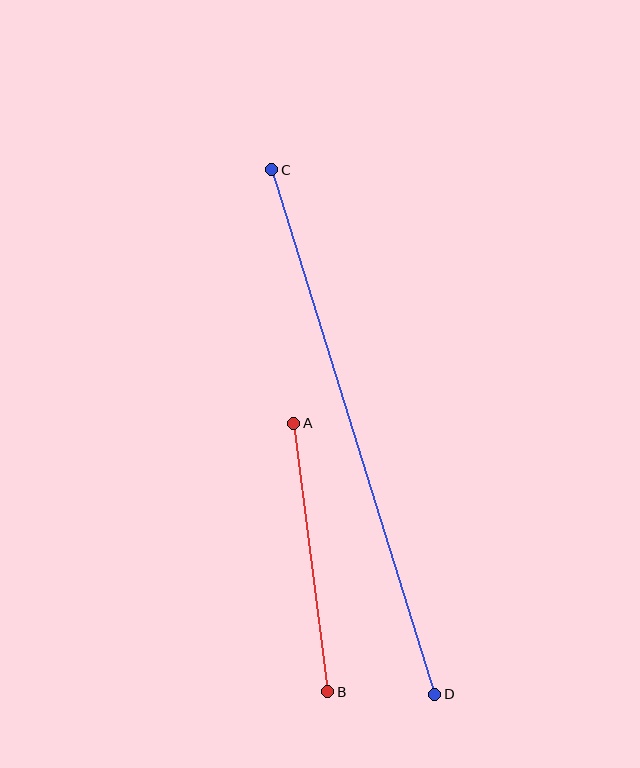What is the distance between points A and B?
The distance is approximately 271 pixels.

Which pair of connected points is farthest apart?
Points C and D are farthest apart.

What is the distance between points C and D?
The distance is approximately 549 pixels.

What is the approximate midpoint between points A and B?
The midpoint is at approximately (311, 558) pixels.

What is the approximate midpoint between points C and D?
The midpoint is at approximately (353, 432) pixels.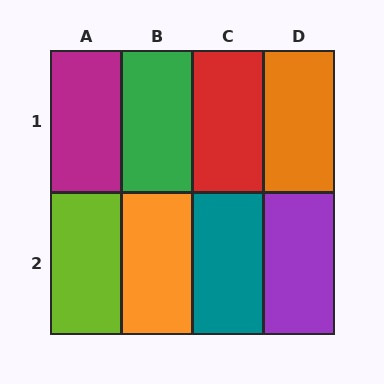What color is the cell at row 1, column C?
Red.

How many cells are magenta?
1 cell is magenta.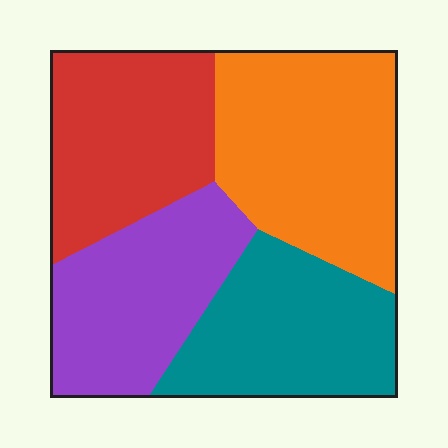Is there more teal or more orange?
Orange.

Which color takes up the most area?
Orange, at roughly 30%.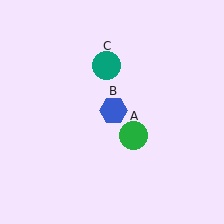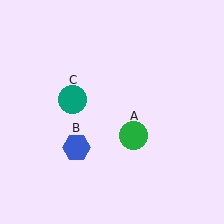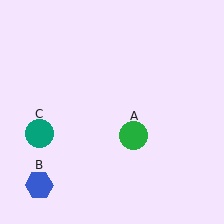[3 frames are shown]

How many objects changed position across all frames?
2 objects changed position: blue hexagon (object B), teal circle (object C).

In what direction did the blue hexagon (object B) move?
The blue hexagon (object B) moved down and to the left.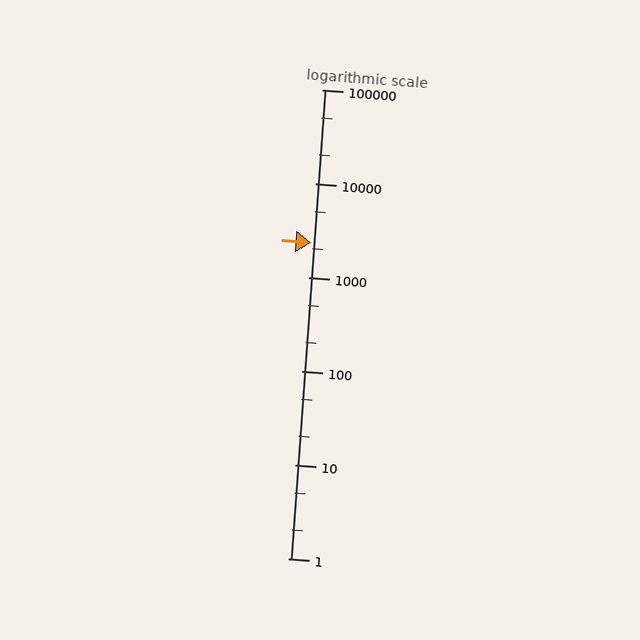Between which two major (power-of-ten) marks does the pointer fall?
The pointer is between 1000 and 10000.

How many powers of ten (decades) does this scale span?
The scale spans 5 decades, from 1 to 100000.